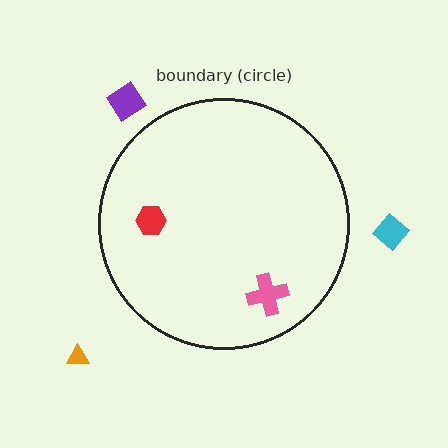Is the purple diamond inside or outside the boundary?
Outside.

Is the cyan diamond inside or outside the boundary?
Outside.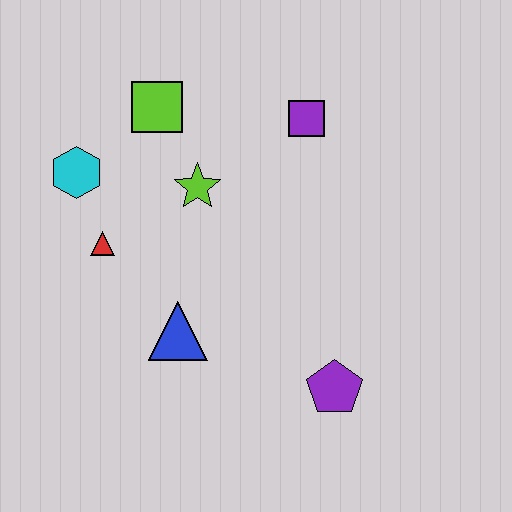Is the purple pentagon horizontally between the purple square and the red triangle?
No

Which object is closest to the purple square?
The lime star is closest to the purple square.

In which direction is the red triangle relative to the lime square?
The red triangle is below the lime square.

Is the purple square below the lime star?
No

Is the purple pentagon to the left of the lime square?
No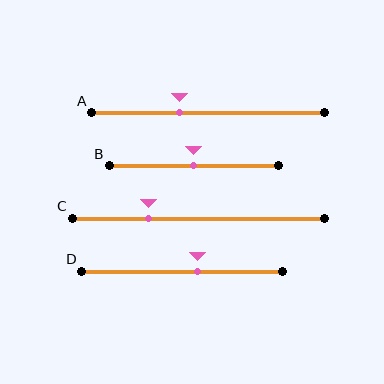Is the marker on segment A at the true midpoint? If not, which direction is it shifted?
No, the marker on segment A is shifted to the left by about 12% of the segment length.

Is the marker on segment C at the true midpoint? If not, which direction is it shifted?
No, the marker on segment C is shifted to the left by about 20% of the segment length.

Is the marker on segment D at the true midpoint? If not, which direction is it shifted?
No, the marker on segment D is shifted to the right by about 8% of the segment length.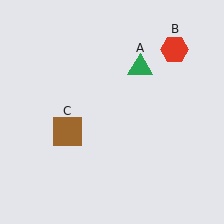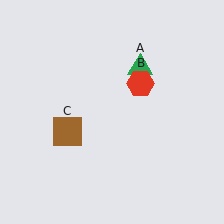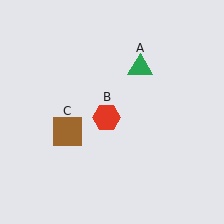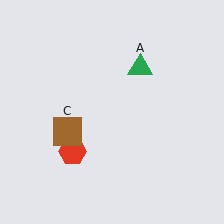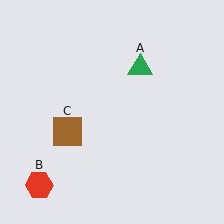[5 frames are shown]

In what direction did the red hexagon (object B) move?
The red hexagon (object B) moved down and to the left.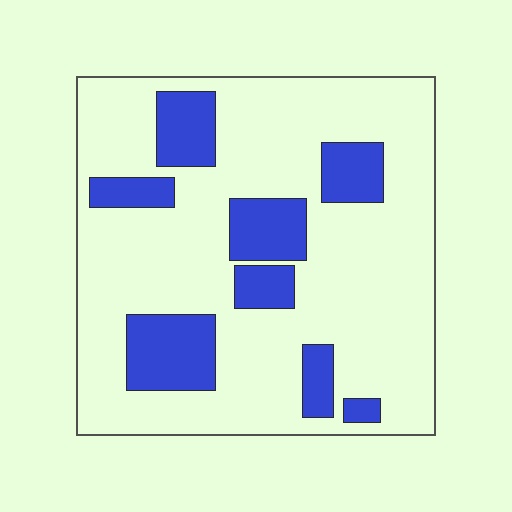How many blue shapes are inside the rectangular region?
8.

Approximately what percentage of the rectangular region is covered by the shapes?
Approximately 20%.